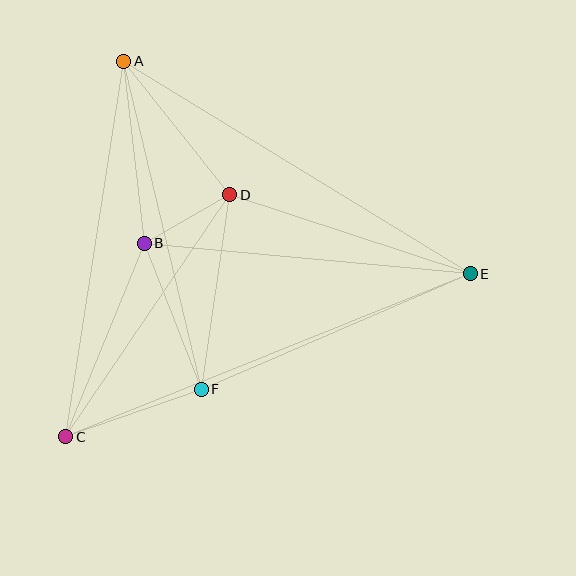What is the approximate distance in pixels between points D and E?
The distance between D and E is approximately 253 pixels.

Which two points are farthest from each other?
Points C and E are farthest from each other.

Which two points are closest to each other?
Points B and D are closest to each other.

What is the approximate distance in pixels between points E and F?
The distance between E and F is approximately 293 pixels.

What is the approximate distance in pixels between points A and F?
The distance between A and F is approximately 337 pixels.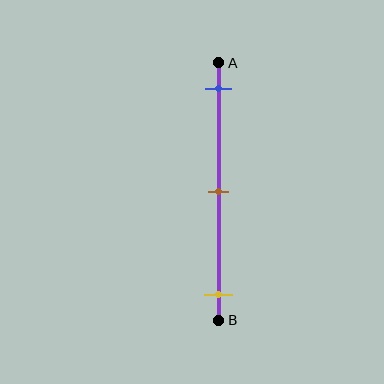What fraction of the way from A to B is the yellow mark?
The yellow mark is approximately 90% (0.9) of the way from A to B.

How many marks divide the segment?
There are 3 marks dividing the segment.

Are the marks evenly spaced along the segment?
Yes, the marks are approximately evenly spaced.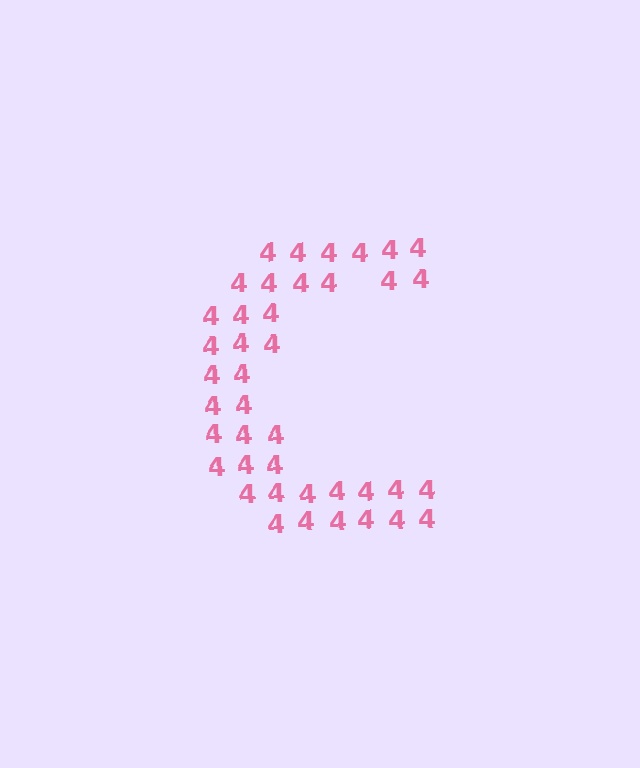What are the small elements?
The small elements are digit 4's.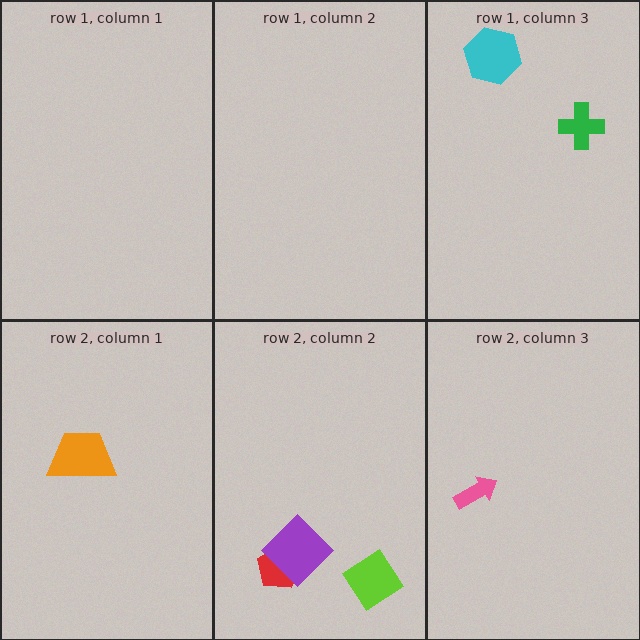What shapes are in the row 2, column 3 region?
The pink arrow.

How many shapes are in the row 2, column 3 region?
1.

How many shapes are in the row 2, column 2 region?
3.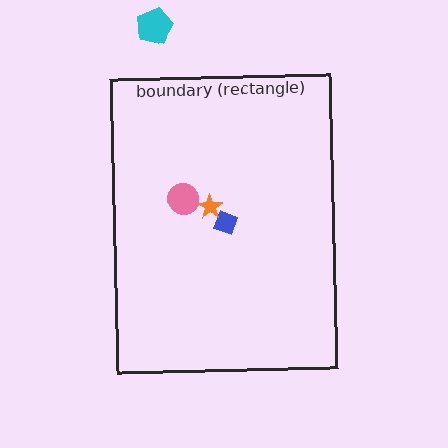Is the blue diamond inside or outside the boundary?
Inside.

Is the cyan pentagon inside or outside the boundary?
Outside.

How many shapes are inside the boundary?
3 inside, 1 outside.